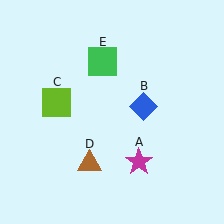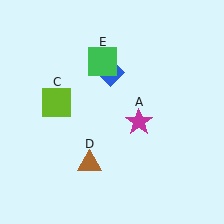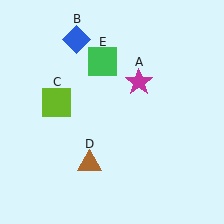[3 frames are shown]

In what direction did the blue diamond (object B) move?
The blue diamond (object B) moved up and to the left.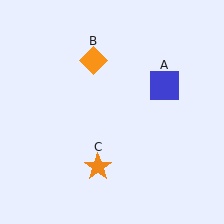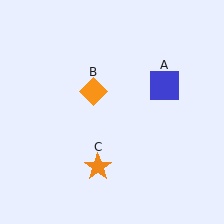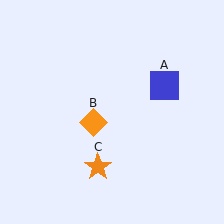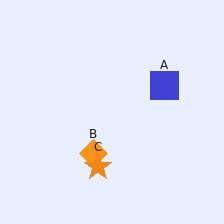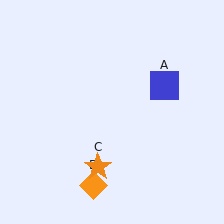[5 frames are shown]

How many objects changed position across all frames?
1 object changed position: orange diamond (object B).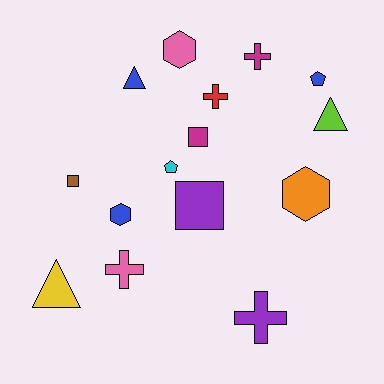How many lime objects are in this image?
There is 1 lime object.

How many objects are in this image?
There are 15 objects.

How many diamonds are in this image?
There are no diamonds.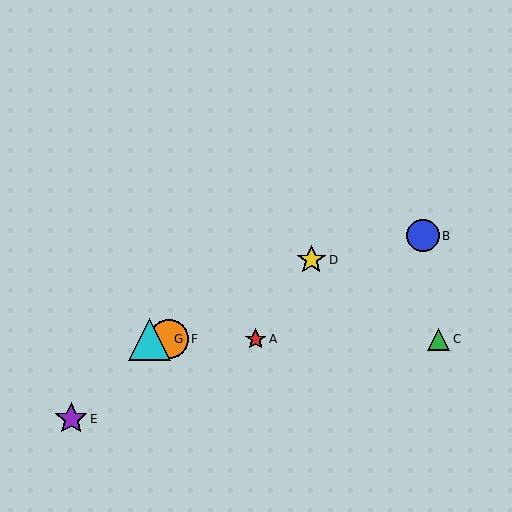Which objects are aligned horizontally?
Objects A, C, F, G are aligned horizontally.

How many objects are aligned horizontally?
4 objects (A, C, F, G) are aligned horizontally.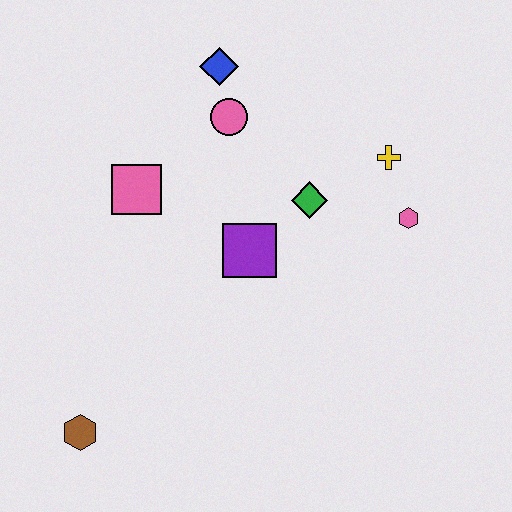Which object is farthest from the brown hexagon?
The yellow cross is farthest from the brown hexagon.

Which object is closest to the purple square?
The green diamond is closest to the purple square.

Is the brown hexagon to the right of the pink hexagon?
No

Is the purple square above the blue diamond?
No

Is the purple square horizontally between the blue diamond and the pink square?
No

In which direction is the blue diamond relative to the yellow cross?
The blue diamond is to the left of the yellow cross.